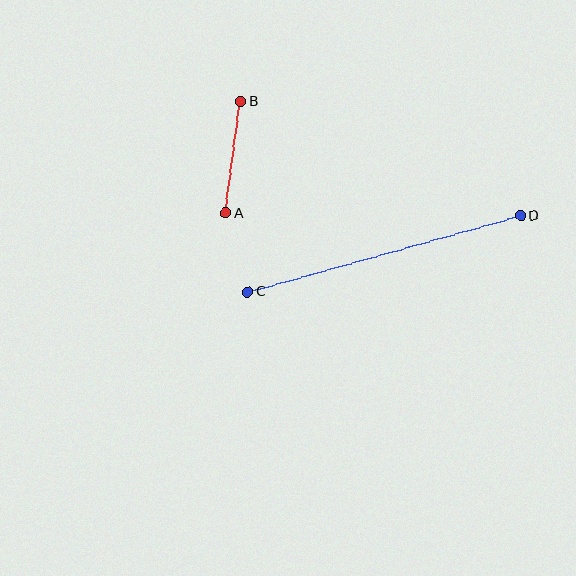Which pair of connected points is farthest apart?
Points C and D are farthest apart.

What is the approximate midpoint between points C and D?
The midpoint is at approximately (384, 254) pixels.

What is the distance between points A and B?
The distance is approximately 113 pixels.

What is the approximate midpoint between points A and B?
The midpoint is at approximately (233, 157) pixels.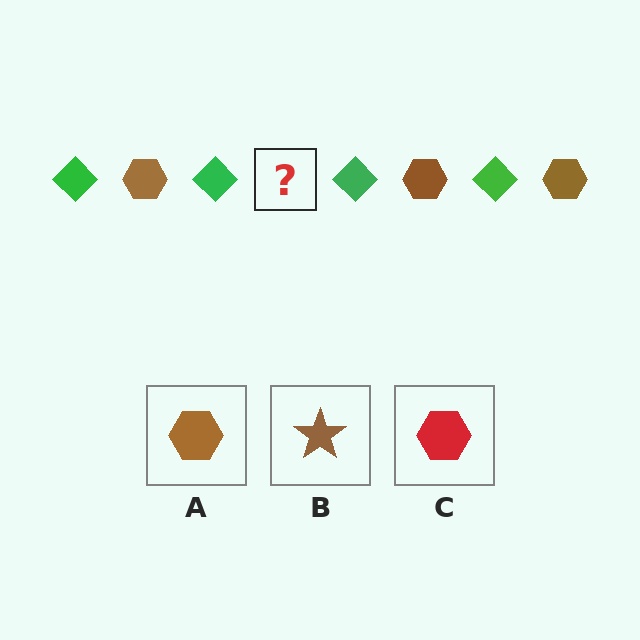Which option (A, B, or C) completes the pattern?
A.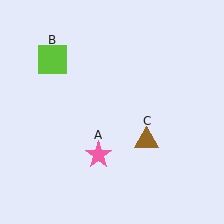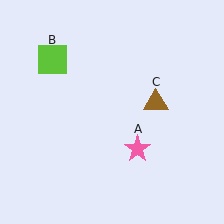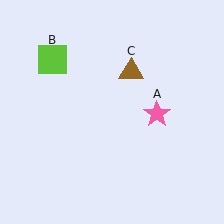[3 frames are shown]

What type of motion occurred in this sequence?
The pink star (object A), brown triangle (object C) rotated counterclockwise around the center of the scene.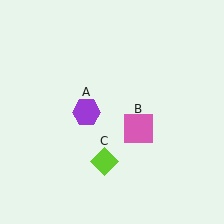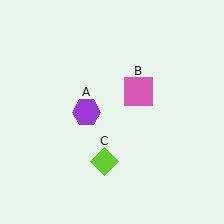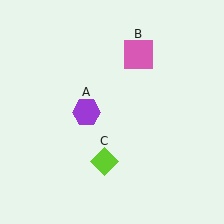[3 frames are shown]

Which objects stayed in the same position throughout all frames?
Purple hexagon (object A) and lime diamond (object C) remained stationary.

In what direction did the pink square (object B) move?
The pink square (object B) moved up.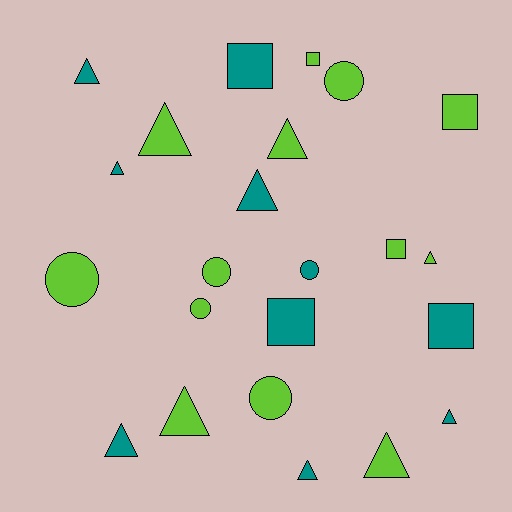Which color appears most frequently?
Lime, with 13 objects.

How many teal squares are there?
There are 3 teal squares.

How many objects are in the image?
There are 23 objects.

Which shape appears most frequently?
Triangle, with 11 objects.